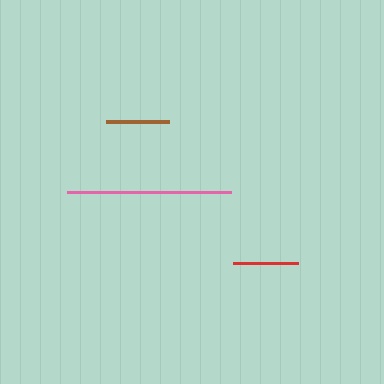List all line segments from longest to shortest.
From longest to shortest: pink, red, brown.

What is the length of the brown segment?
The brown segment is approximately 63 pixels long.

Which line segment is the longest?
The pink line is the longest at approximately 165 pixels.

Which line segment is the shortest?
The brown line is the shortest at approximately 63 pixels.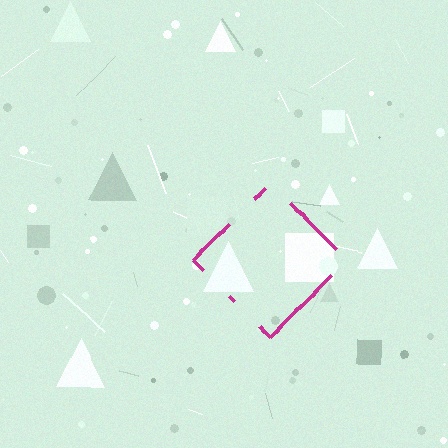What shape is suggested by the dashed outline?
The dashed outline suggests a diamond.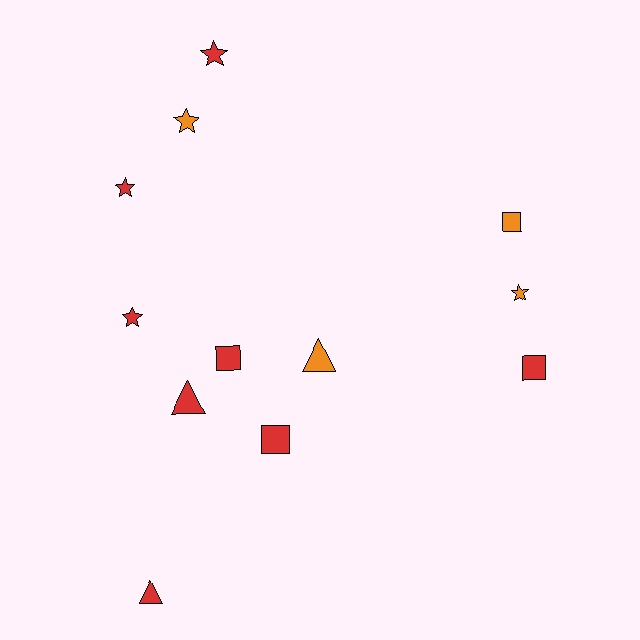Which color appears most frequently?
Red, with 8 objects.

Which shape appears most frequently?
Star, with 5 objects.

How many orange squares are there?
There is 1 orange square.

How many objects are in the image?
There are 12 objects.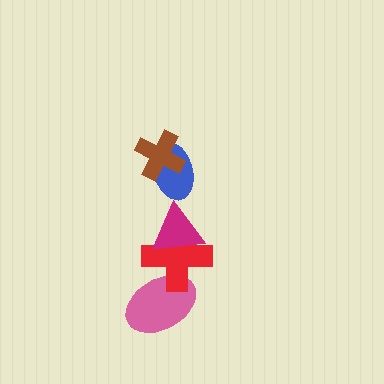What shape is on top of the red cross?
The magenta triangle is on top of the red cross.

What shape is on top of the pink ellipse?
The red cross is on top of the pink ellipse.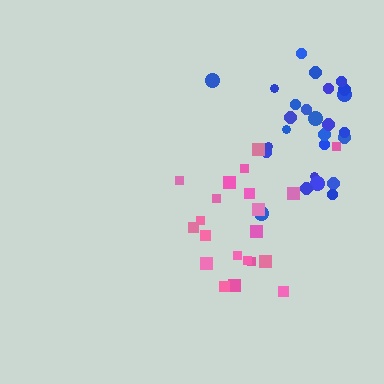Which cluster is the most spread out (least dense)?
Pink.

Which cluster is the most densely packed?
Blue.